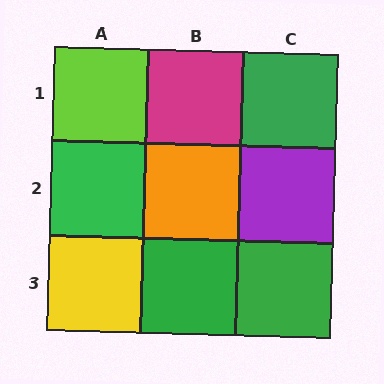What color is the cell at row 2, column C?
Purple.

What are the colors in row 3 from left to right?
Yellow, green, green.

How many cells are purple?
1 cell is purple.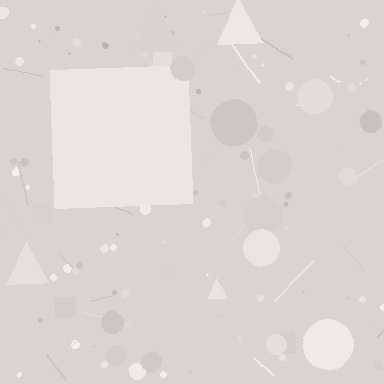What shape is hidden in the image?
A square is hidden in the image.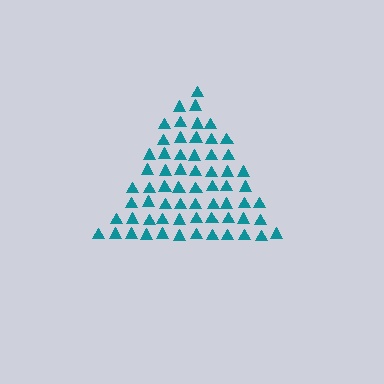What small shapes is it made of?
It is made of small triangles.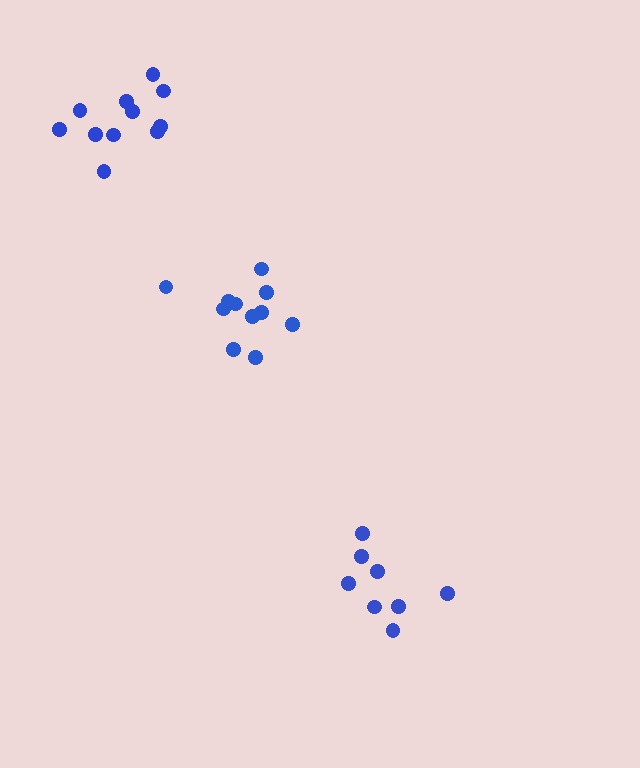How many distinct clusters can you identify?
There are 3 distinct clusters.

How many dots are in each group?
Group 1: 11 dots, Group 2: 8 dots, Group 3: 11 dots (30 total).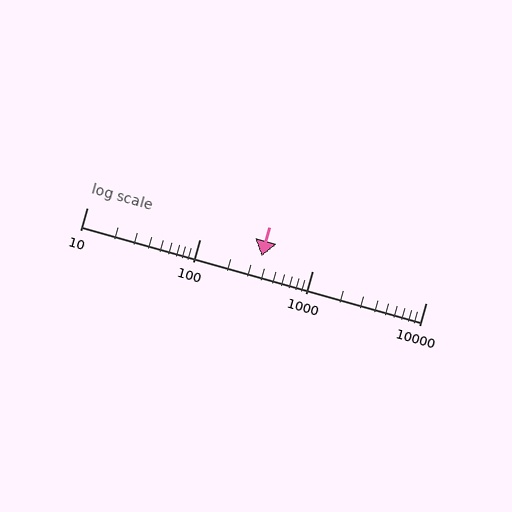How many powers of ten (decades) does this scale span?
The scale spans 3 decades, from 10 to 10000.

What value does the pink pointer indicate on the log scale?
The pointer indicates approximately 350.